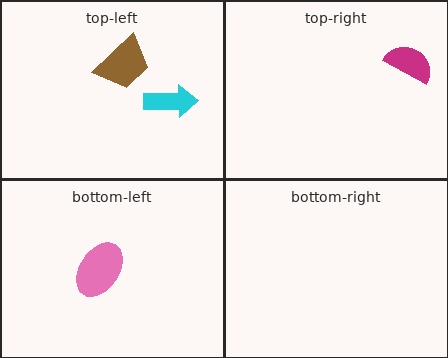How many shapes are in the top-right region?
1.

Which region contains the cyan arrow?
The top-left region.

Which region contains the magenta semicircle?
The top-right region.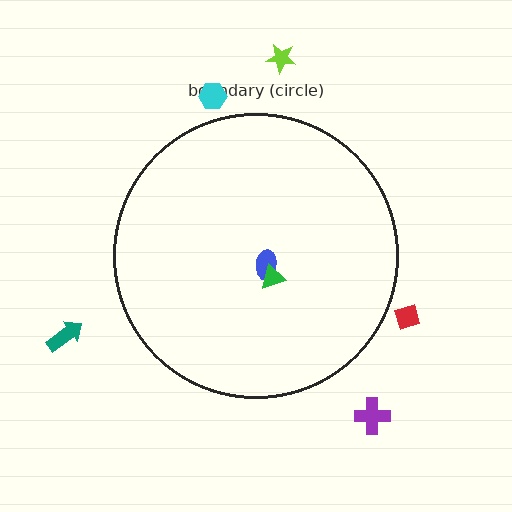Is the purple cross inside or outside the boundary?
Outside.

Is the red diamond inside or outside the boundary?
Outside.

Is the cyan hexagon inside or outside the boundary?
Outside.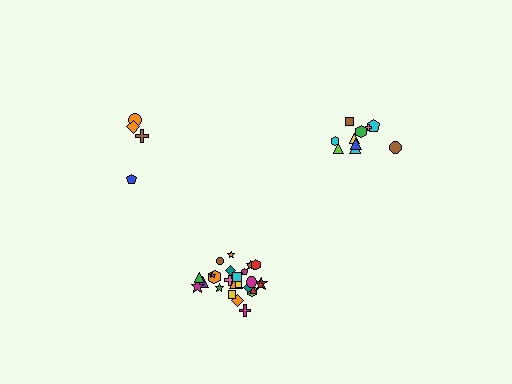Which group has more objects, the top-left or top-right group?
The top-right group.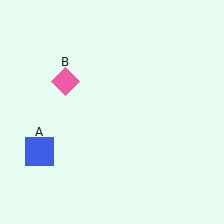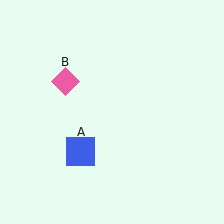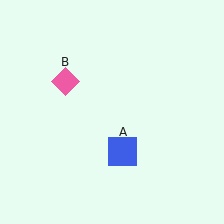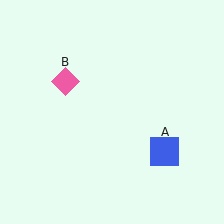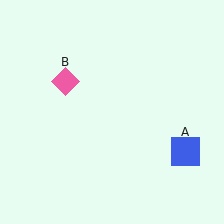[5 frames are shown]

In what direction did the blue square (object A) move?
The blue square (object A) moved right.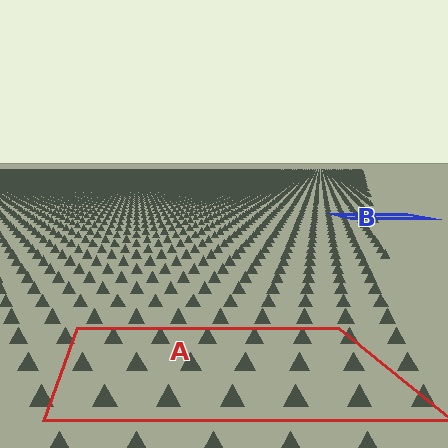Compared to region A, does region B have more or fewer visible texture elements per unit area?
Region B has more texture elements per unit area — they are packed more densely because it is farther away.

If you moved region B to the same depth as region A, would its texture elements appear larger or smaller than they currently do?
They would appear larger. At a closer depth, the same texture elements are projected at a bigger on-screen size.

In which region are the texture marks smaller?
The texture marks are smaller in region B, because it is farther away.